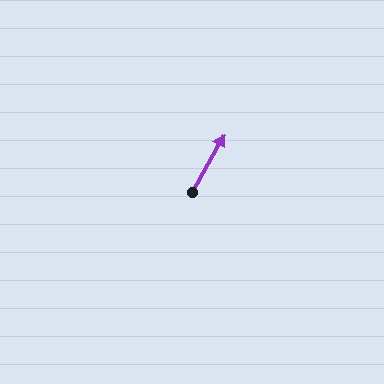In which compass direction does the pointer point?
Northeast.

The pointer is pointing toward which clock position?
Roughly 1 o'clock.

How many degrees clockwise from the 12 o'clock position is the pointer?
Approximately 29 degrees.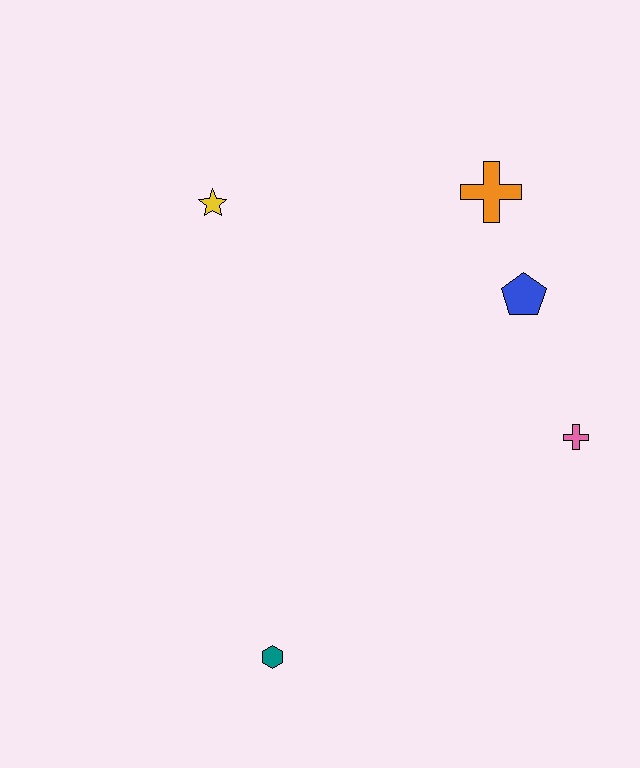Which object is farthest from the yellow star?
The teal hexagon is farthest from the yellow star.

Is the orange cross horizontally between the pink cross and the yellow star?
Yes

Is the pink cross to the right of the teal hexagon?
Yes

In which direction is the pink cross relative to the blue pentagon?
The pink cross is below the blue pentagon.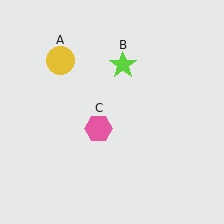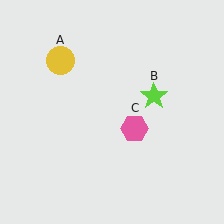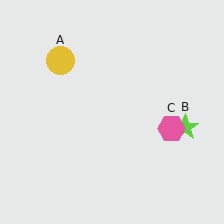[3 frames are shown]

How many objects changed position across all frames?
2 objects changed position: lime star (object B), pink hexagon (object C).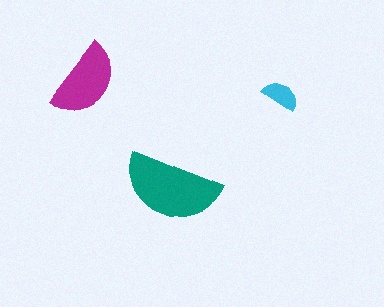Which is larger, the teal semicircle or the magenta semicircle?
The teal one.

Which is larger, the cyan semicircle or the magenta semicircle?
The magenta one.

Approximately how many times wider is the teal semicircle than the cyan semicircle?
About 2.5 times wider.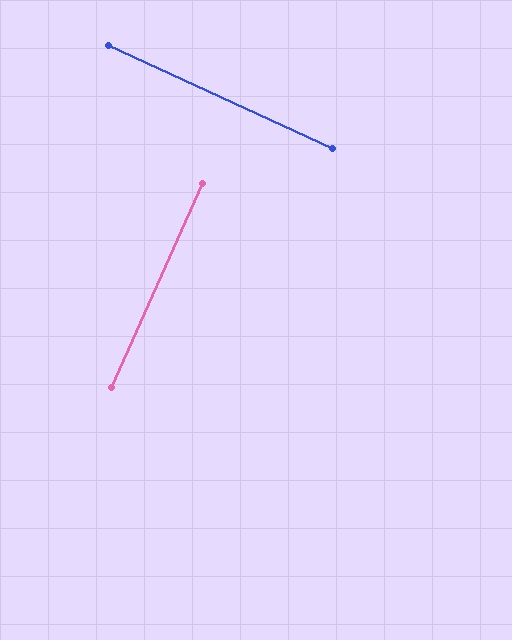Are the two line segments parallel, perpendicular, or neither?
Perpendicular — they meet at approximately 89°.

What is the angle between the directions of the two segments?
Approximately 89 degrees.